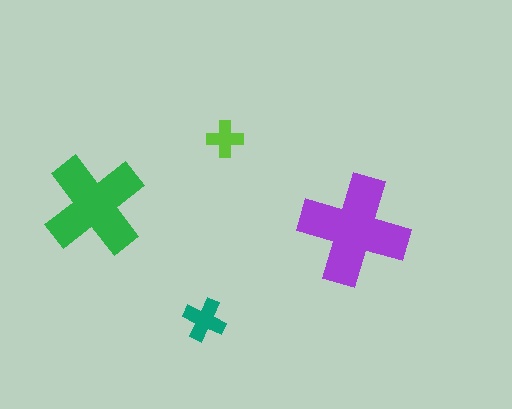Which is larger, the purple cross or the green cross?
The purple one.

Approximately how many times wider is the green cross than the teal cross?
About 2.5 times wider.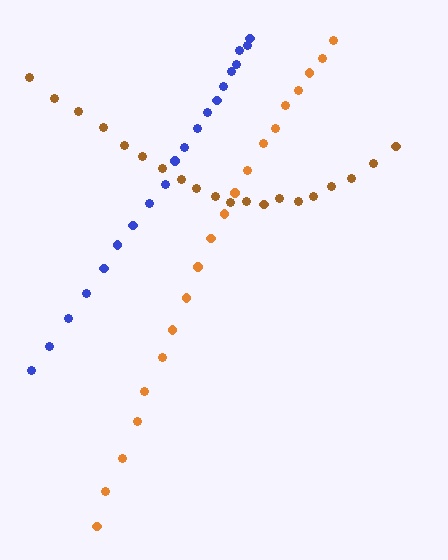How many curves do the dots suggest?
There are 3 distinct paths.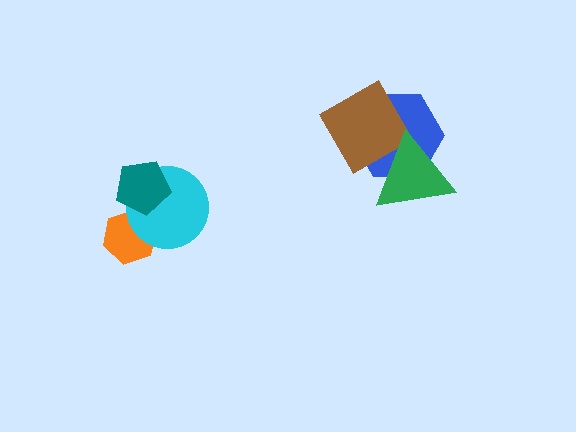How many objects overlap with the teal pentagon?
1 object overlaps with the teal pentagon.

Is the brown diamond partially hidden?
Yes, it is partially covered by another shape.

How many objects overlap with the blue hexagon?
2 objects overlap with the blue hexagon.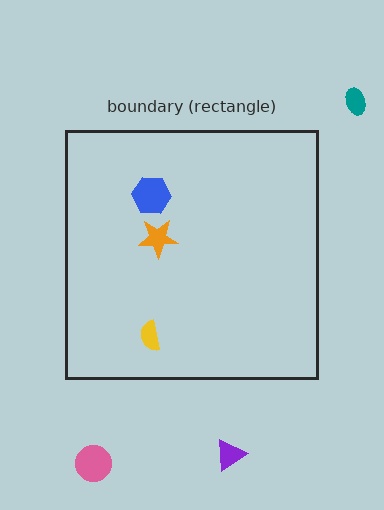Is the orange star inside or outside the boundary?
Inside.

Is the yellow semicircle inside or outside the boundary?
Inside.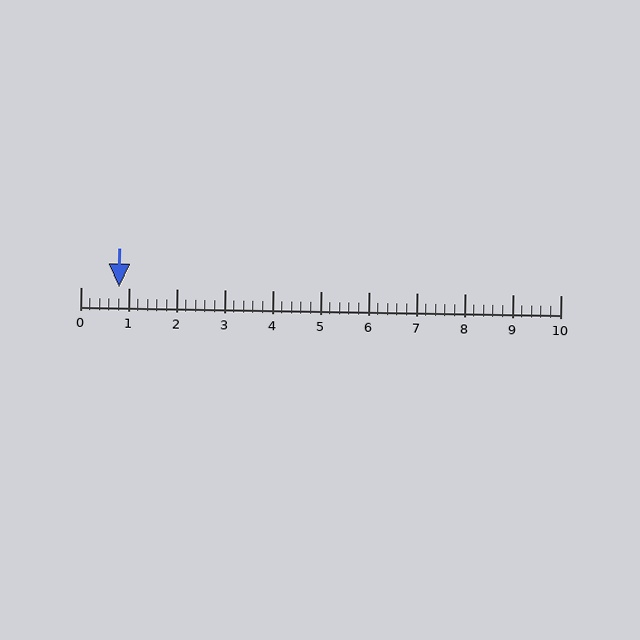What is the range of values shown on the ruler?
The ruler shows values from 0 to 10.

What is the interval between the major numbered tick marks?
The major tick marks are spaced 1 units apart.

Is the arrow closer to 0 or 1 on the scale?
The arrow is closer to 1.